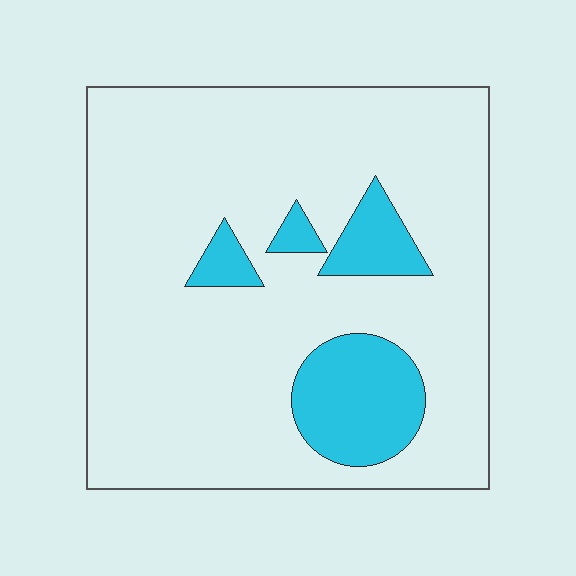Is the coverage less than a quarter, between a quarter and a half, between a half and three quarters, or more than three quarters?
Less than a quarter.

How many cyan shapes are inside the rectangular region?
4.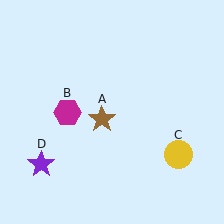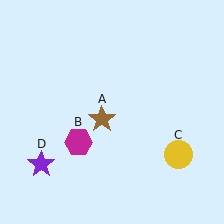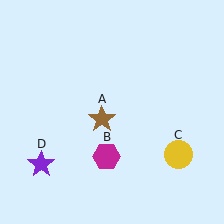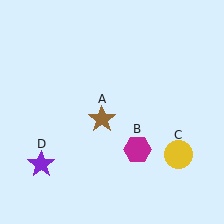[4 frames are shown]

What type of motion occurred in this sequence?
The magenta hexagon (object B) rotated counterclockwise around the center of the scene.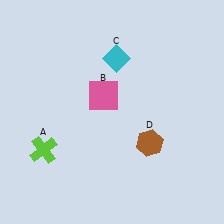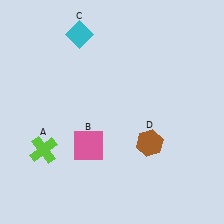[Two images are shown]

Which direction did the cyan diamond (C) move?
The cyan diamond (C) moved left.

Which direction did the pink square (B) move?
The pink square (B) moved down.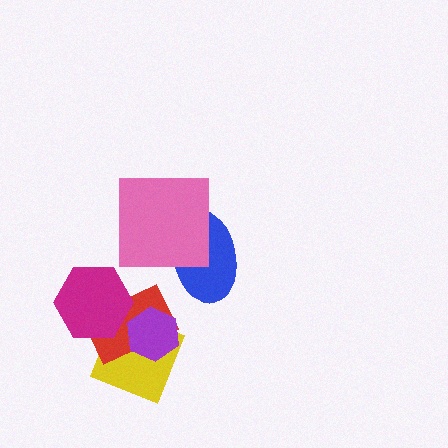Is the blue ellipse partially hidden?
Yes, it is partially covered by another shape.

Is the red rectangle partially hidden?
Yes, it is partially covered by another shape.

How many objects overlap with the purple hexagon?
2 objects overlap with the purple hexagon.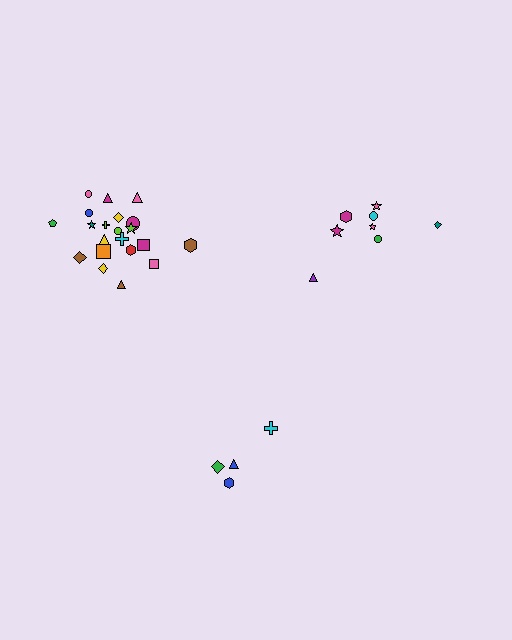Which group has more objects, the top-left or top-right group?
The top-left group.